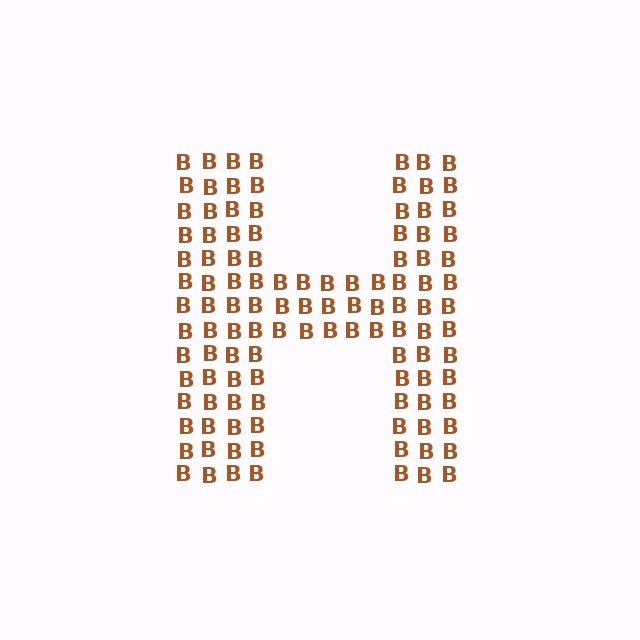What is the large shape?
The large shape is the letter H.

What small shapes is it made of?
It is made of small letter B's.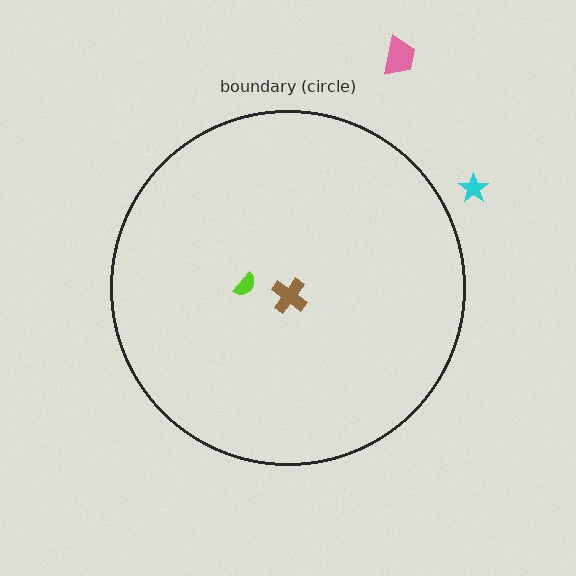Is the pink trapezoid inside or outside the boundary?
Outside.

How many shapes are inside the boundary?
2 inside, 2 outside.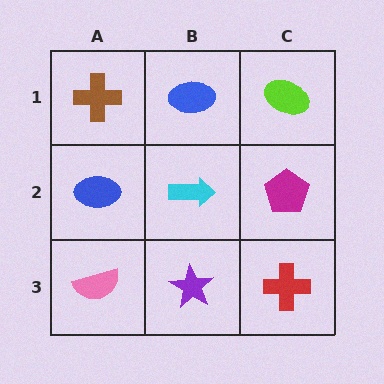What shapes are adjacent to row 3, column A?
A blue ellipse (row 2, column A), a purple star (row 3, column B).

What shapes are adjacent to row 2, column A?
A brown cross (row 1, column A), a pink semicircle (row 3, column A), a cyan arrow (row 2, column B).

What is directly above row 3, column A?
A blue ellipse.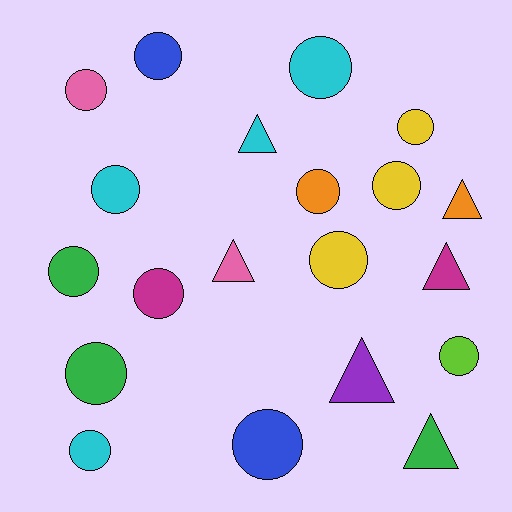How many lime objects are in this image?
There is 1 lime object.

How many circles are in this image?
There are 14 circles.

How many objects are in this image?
There are 20 objects.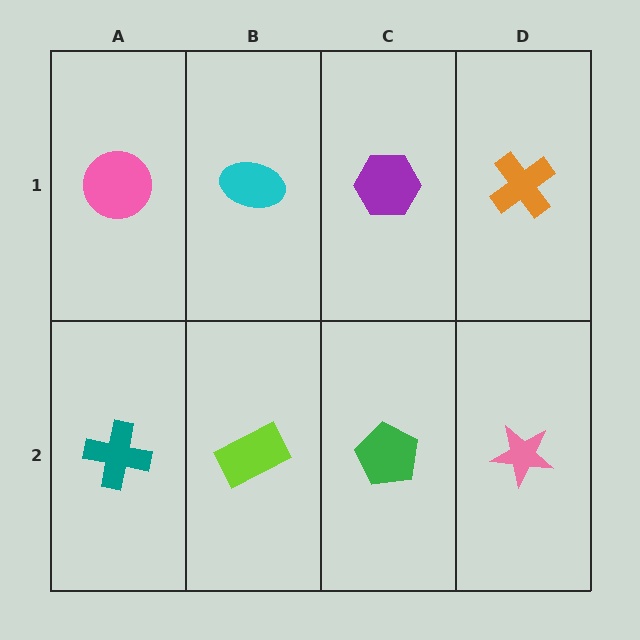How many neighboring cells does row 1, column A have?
2.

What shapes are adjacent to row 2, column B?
A cyan ellipse (row 1, column B), a teal cross (row 2, column A), a green pentagon (row 2, column C).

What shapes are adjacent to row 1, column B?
A lime rectangle (row 2, column B), a pink circle (row 1, column A), a purple hexagon (row 1, column C).